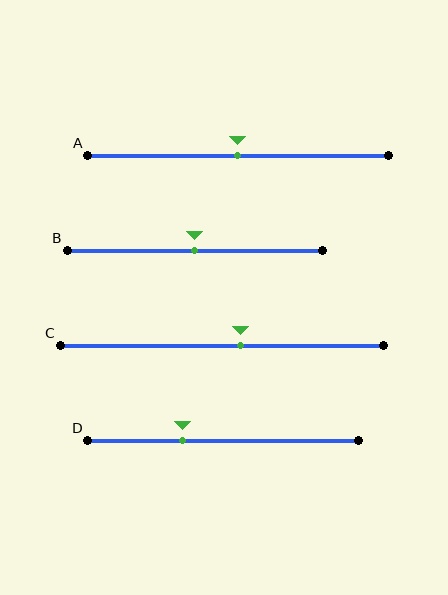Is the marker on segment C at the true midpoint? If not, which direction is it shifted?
No, the marker on segment C is shifted to the right by about 6% of the segment length.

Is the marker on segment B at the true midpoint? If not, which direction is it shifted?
Yes, the marker on segment B is at the true midpoint.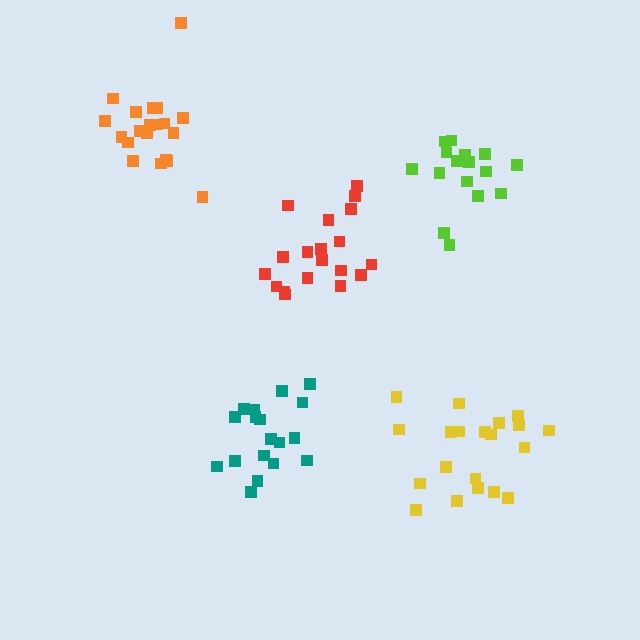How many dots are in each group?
Group 1: 18 dots, Group 2: 19 dots, Group 3: 16 dots, Group 4: 20 dots, Group 5: 20 dots (93 total).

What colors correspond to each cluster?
The clusters are colored: teal, red, lime, yellow, orange.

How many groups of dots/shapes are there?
There are 5 groups.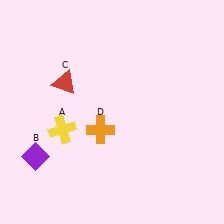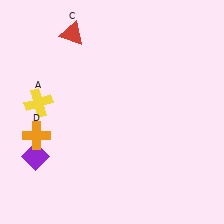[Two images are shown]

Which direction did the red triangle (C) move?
The red triangle (C) moved up.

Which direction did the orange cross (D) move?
The orange cross (D) moved left.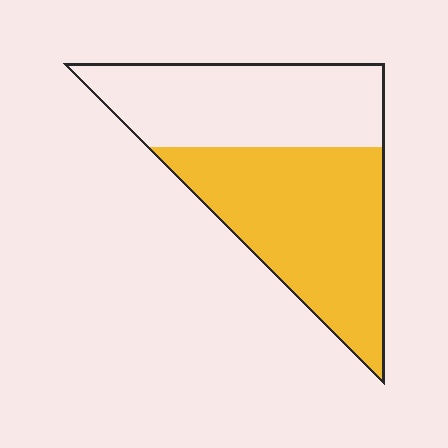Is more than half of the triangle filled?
Yes.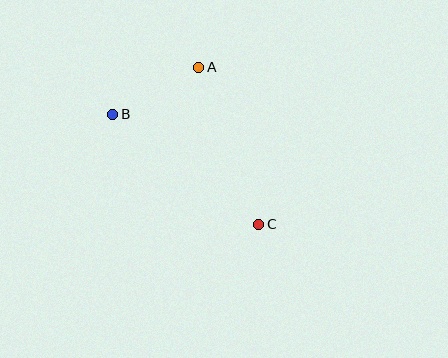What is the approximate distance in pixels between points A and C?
The distance between A and C is approximately 168 pixels.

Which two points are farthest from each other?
Points B and C are farthest from each other.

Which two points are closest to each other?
Points A and B are closest to each other.